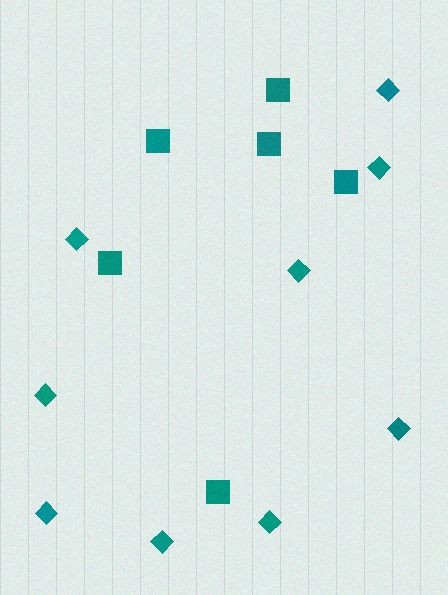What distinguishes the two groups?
There are 2 groups: one group of diamonds (9) and one group of squares (6).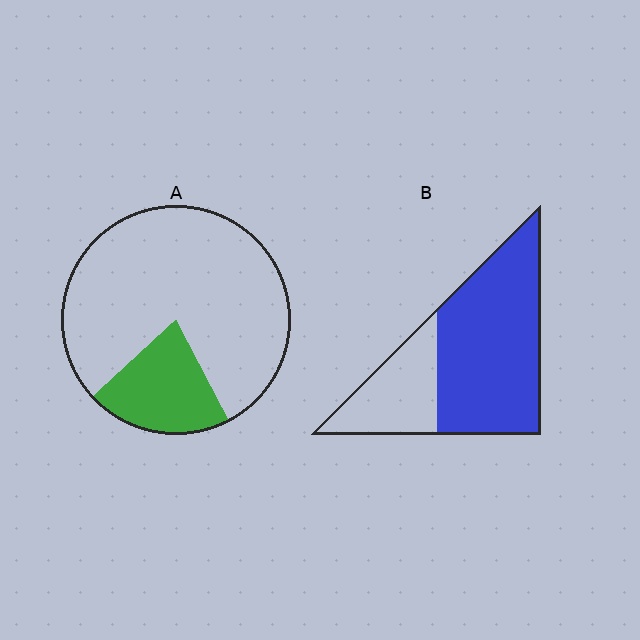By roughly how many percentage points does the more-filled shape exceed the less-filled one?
By roughly 50 percentage points (B over A).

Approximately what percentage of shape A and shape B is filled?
A is approximately 20% and B is approximately 70%.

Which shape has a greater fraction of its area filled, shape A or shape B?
Shape B.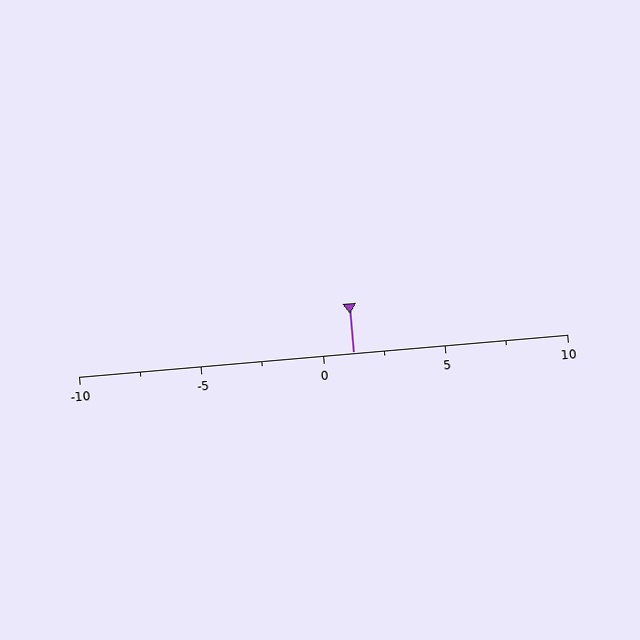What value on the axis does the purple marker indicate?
The marker indicates approximately 1.2.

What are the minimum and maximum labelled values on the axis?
The axis runs from -10 to 10.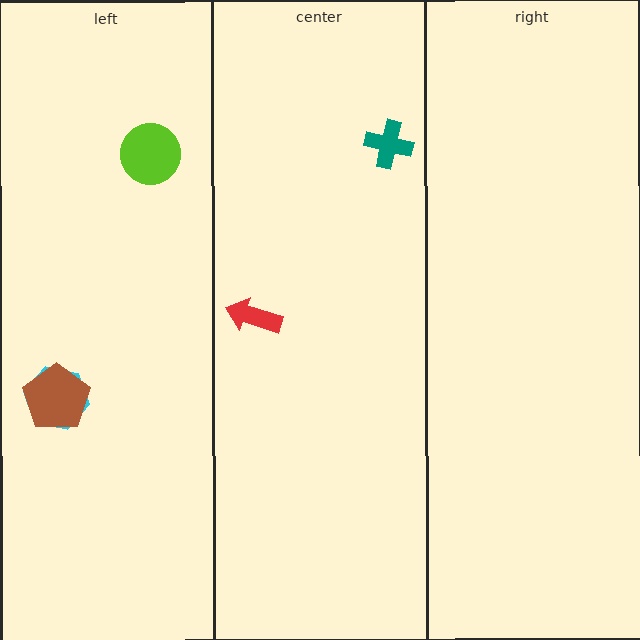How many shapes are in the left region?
3.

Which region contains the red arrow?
The center region.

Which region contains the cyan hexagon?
The left region.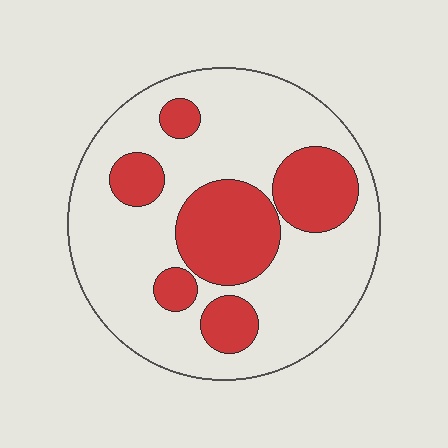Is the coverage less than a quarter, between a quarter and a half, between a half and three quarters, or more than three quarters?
Between a quarter and a half.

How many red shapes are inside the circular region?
6.